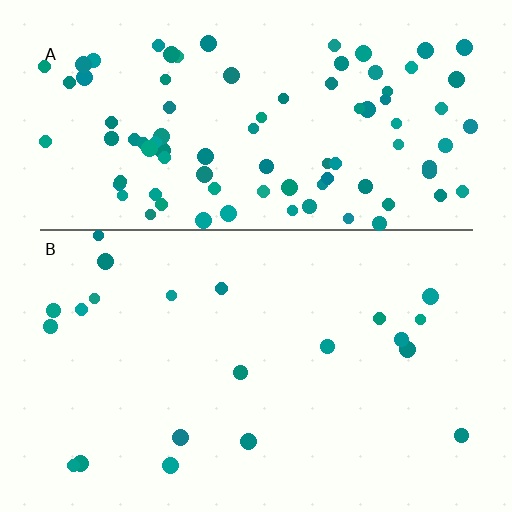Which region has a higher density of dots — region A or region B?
A (the top).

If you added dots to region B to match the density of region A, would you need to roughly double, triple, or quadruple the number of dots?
Approximately quadruple.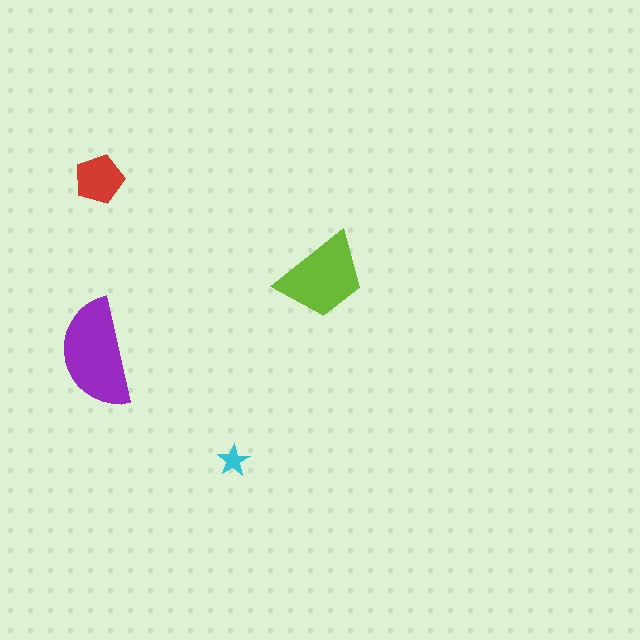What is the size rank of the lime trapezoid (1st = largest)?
2nd.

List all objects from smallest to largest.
The cyan star, the red pentagon, the lime trapezoid, the purple semicircle.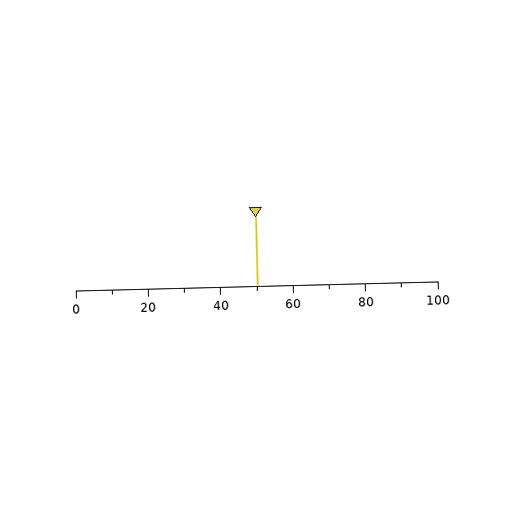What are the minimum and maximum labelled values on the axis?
The axis runs from 0 to 100.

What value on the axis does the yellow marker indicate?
The marker indicates approximately 50.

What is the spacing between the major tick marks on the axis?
The major ticks are spaced 20 apart.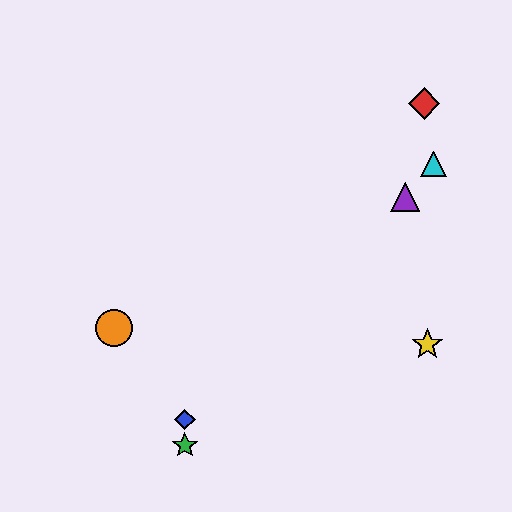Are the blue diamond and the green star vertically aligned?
Yes, both are at x≈185.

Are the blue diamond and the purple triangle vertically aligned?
No, the blue diamond is at x≈185 and the purple triangle is at x≈405.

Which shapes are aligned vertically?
The blue diamond, the green star are aligned vertically.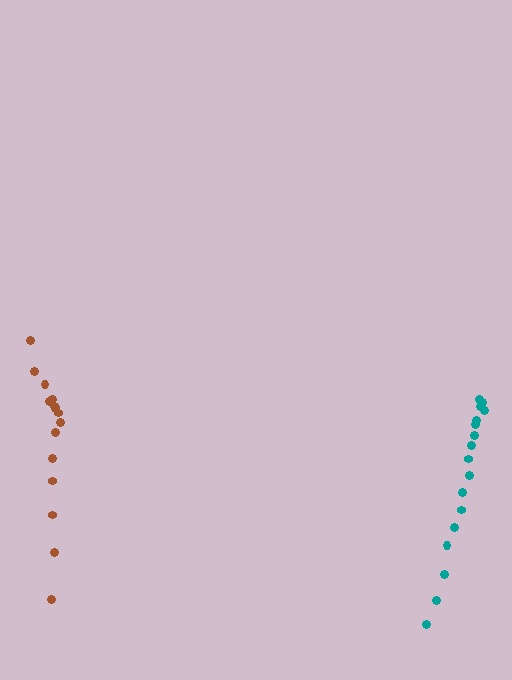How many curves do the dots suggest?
There are 2 distinct paths.